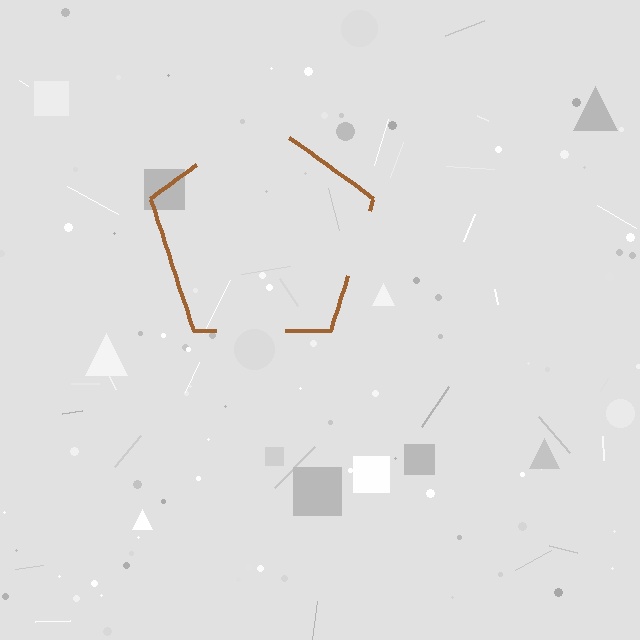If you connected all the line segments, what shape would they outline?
They would outline a pentagon.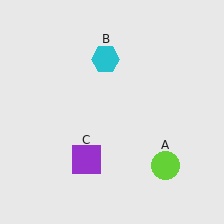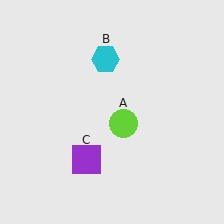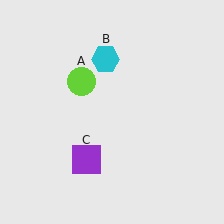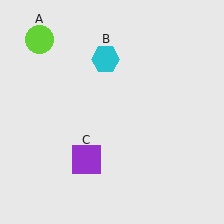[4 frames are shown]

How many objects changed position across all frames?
1 object changed position: lime circle (object A).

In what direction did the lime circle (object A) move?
The lime circle (object A) moved up and to the left.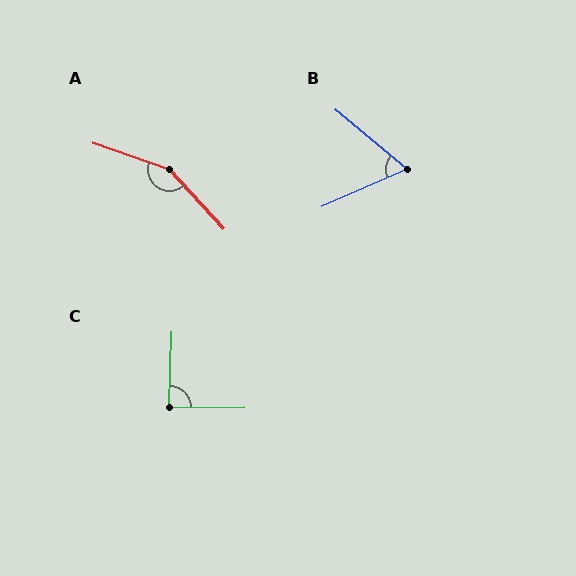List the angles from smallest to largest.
B (63°), C (88°), A (151°).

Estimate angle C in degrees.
Approximately 88 degrees.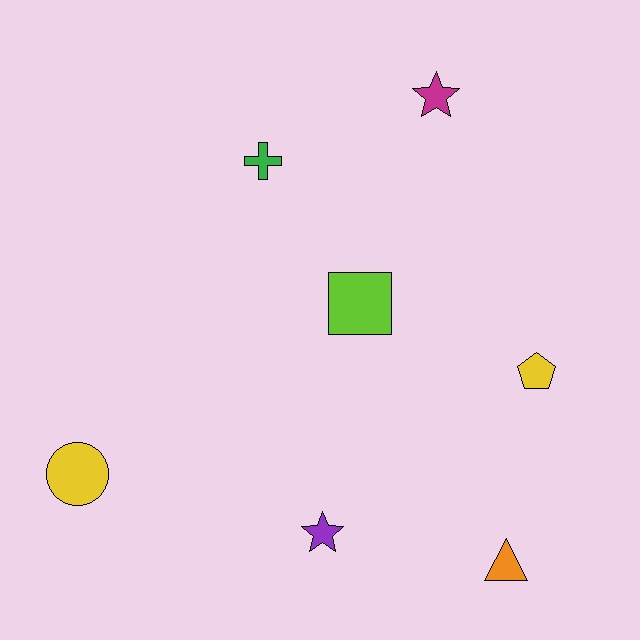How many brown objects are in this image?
There are no brown objects.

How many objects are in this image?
There are 7 objects.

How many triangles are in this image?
There is 1 triangle.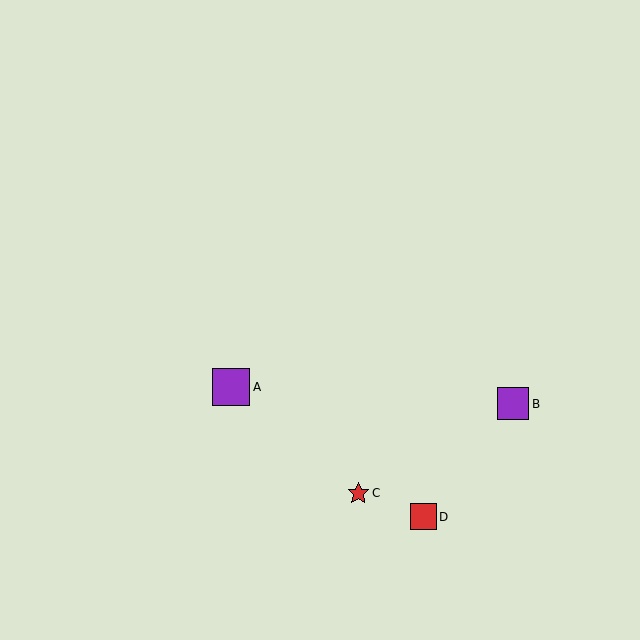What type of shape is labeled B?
Shape B is a purple square.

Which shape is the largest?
The purple square (labeled A) is the largest.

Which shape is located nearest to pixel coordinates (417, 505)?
The red square (labeled D) at (423, 517) is nearest to that location.